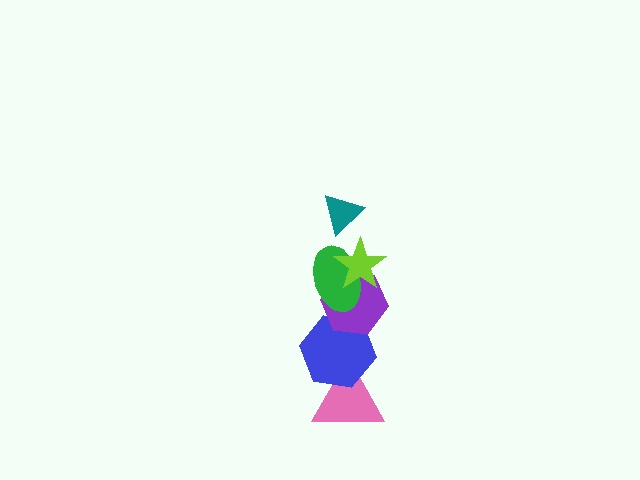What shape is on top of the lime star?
The teal triangle is on top of the lime star.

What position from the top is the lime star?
The lime star is 2nd from the top.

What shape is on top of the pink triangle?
The blue hexagon is on top of the pink triangle.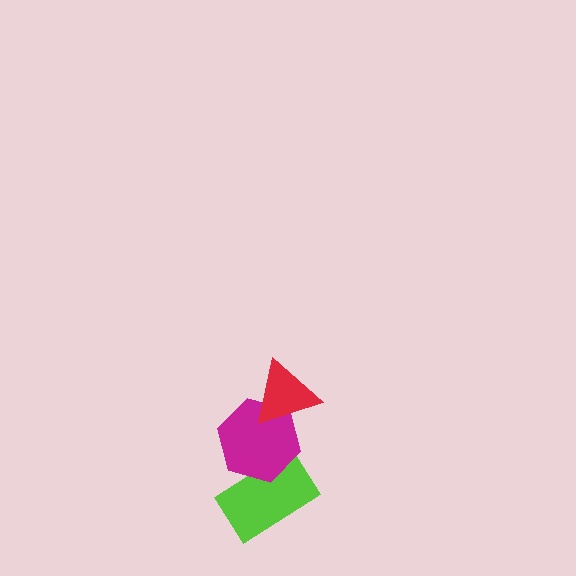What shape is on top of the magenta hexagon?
The red triangle is on top of the magenta hexagon.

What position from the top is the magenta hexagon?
The magenta hexagon is 2nd from the top.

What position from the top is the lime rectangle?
The lime rectangle is 3rd from the top.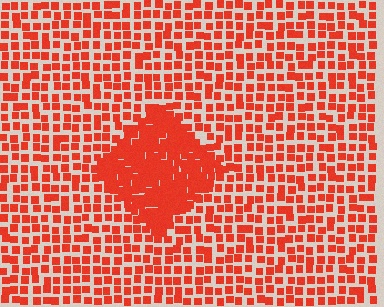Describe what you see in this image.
The image contains small red elements arranged at two different densities. A diamond-shaped region is visible where the elements are more densely packed than the surrounding area.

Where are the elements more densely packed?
The elements are more densely packed inside the diamond boundary.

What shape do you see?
I see a diamond.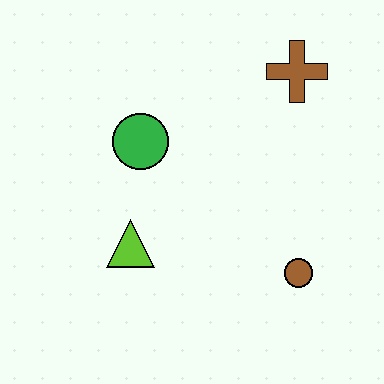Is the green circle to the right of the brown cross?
No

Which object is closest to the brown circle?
The lime triangle is closest to the brown circle.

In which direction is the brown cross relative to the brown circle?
The brown cross is above the brown circle.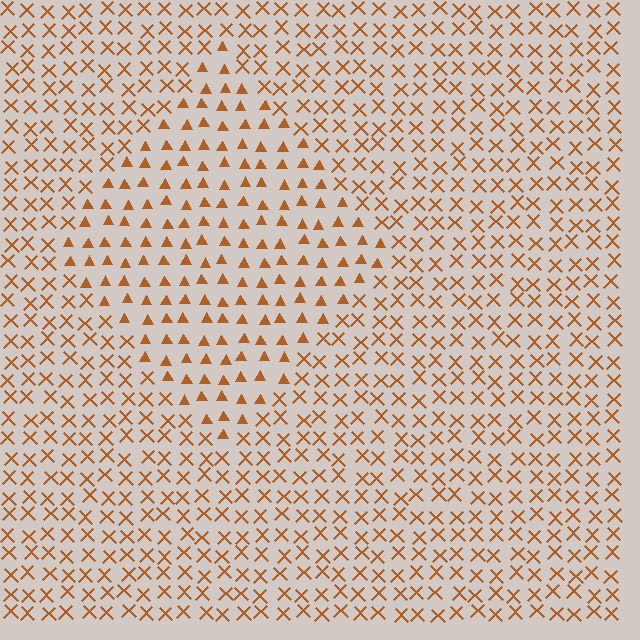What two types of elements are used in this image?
The image uses triangles inside the diamond region and X marks outside it.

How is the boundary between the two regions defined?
The boundary is defined by a change in element shape: triangles inside vs. X marks outside. All elements share the same color and spacing.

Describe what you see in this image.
The image is filled with small brown elements arranged in a uniform grid. A diamond-shaped region contains triangles, while the surrounding area contains X marks. The boundary is defined purely by the change in element shape.